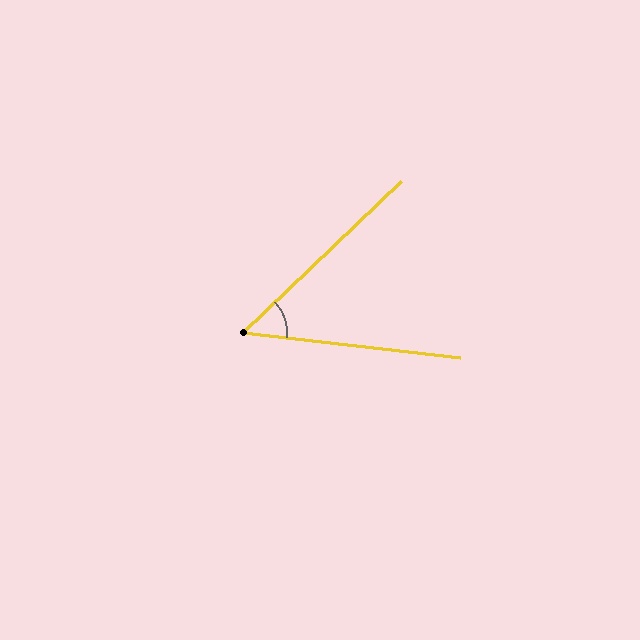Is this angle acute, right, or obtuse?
It is acute.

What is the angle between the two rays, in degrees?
Approximately 50 degrees.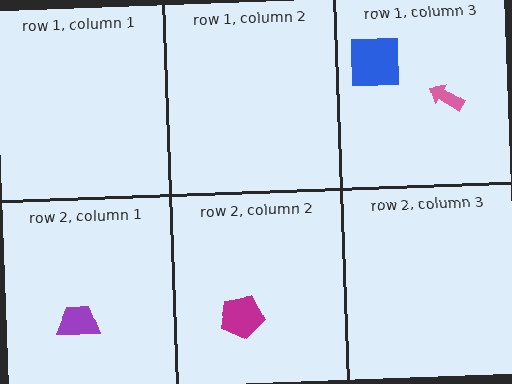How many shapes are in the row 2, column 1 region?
1.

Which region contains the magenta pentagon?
The row 2, column 2 region.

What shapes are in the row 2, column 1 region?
The purple trapezoid.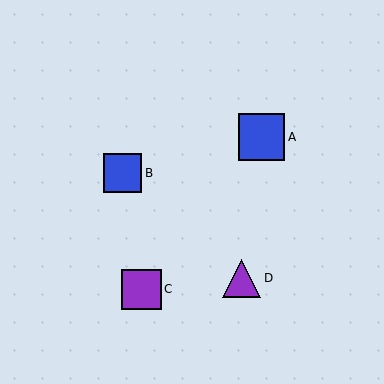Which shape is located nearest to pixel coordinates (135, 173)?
The blue square (labeled B) at (123, 173) is nearest to that location.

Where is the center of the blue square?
The center of the blue square is at (123, 173).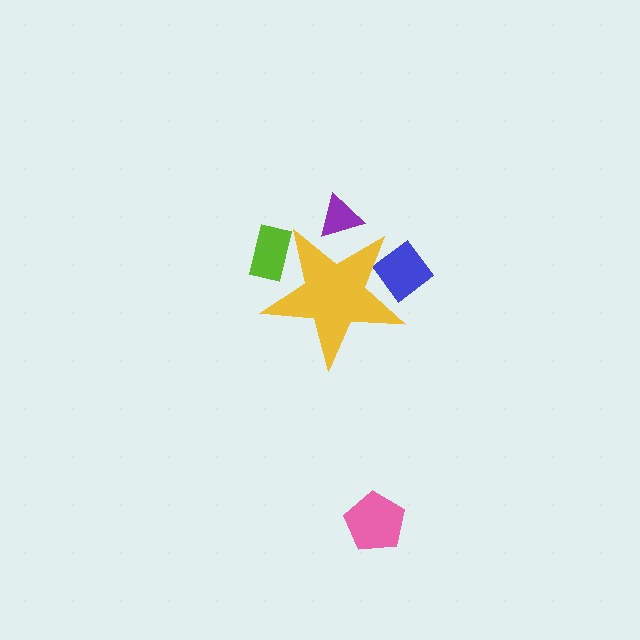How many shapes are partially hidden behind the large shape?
3 shapes are partially hidden.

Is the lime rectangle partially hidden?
Yes, the lime rectangle is partially hidden behind the yellow star.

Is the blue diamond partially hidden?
Yes, the blue diamond is partially hidden behind the yellow star.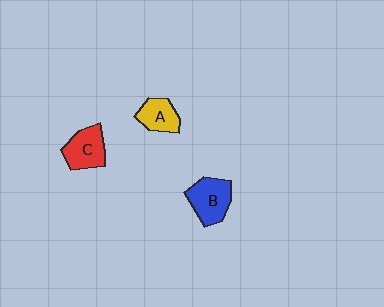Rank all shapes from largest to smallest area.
From largest to smallest: B (blue), C (red), A (yellow).